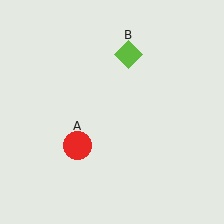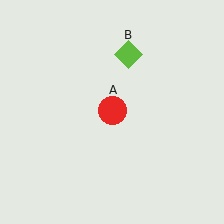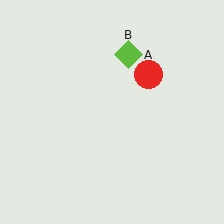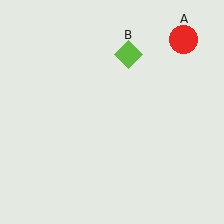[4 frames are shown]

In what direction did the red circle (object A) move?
The red circle (object A) moved up and to the right.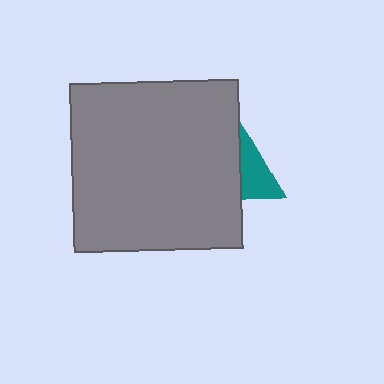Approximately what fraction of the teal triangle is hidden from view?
Roughly 69% of the teal triangle is hidden behind the gray square.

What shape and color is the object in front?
The object in front is a gray square.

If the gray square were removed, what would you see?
You would see the complete teal triangle.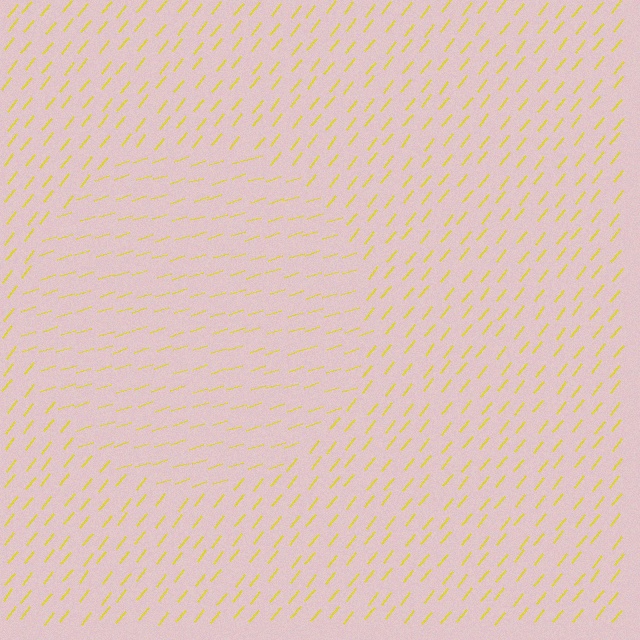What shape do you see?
I see a circle.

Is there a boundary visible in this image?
Yes, there is a texture boundary formed by a change in line orientation.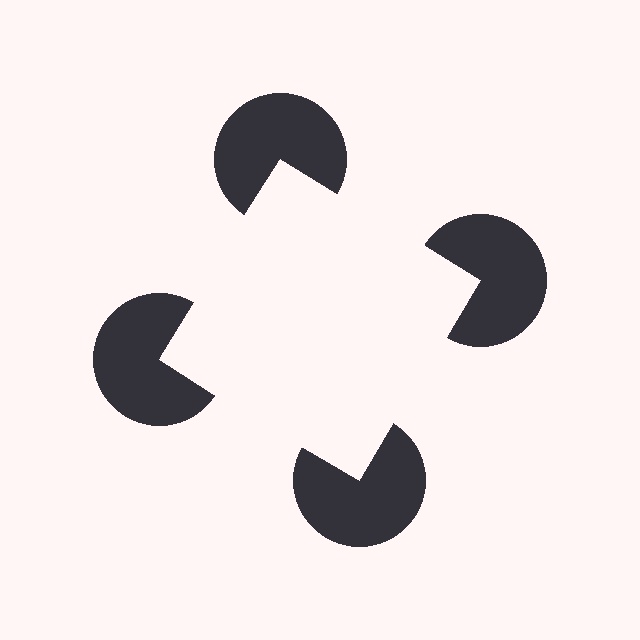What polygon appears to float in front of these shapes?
An illusory square — its edges are inferred from the aligned wedge cuts in the pac-man discs, not physically drawn.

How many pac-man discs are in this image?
There are 4 — one at each vertex of the illusory square.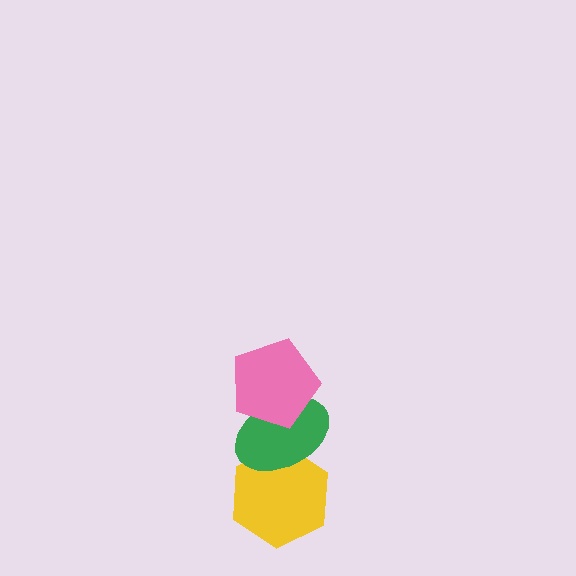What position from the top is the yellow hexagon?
The yellow hexagon is 3rd from the top.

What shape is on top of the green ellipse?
The pink pentagon is on top of the green ellipse.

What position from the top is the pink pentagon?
The pink pentagon is 1st from the top.